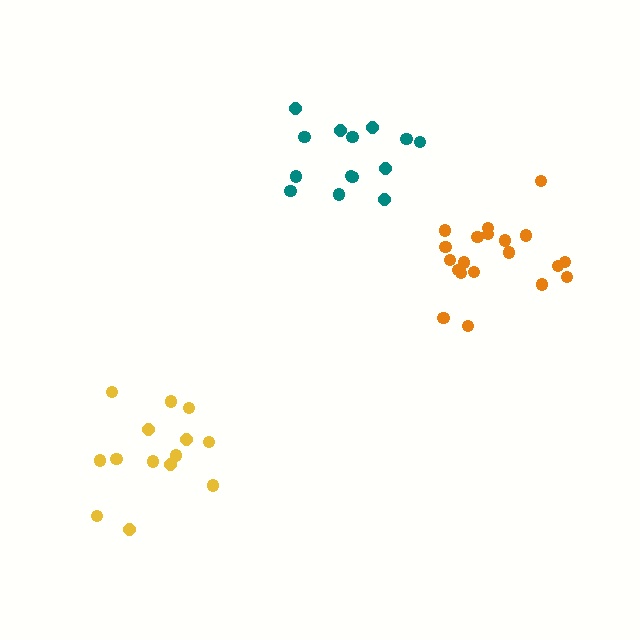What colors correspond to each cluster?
The clusters are colored: yellow, teal, orange.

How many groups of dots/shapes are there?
There are 3 groups.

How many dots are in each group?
Group 1: 14 dots, Group 2: 14 dots, Group 3: 20 dots (48 total).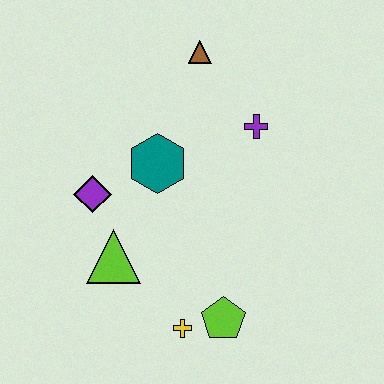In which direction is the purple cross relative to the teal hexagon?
The purple cross is to the right of the teal hexagon.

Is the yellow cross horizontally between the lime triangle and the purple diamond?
No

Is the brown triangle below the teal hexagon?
No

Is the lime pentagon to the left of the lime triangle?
No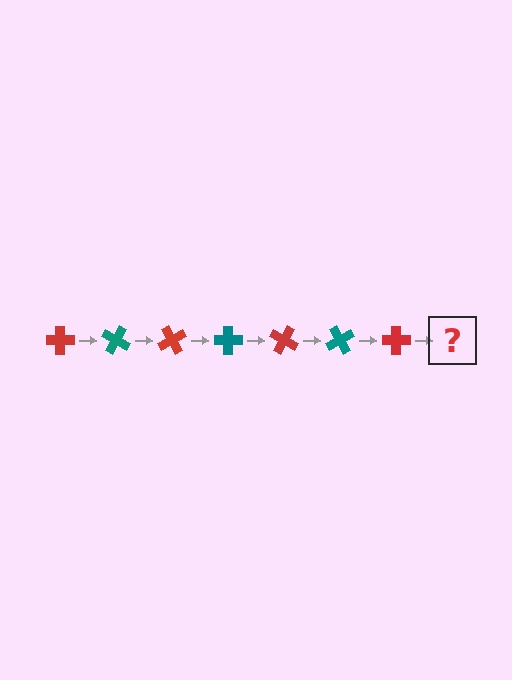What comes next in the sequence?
The next element should be a teal cross, rotated 210 degrees from the start.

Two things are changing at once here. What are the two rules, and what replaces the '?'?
The two rules are that it rotates 30 degrees each step and the color cycles through red and teal. The '?' should be a teal cross, rotated 210 degrees from the start.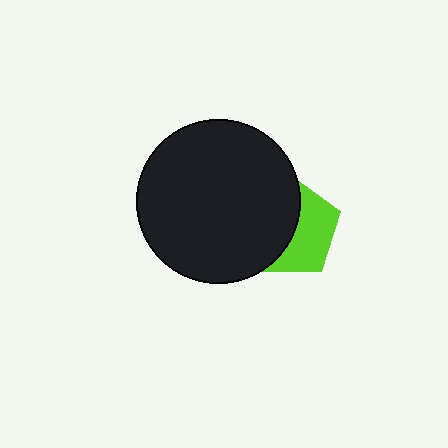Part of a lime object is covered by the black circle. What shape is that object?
It is a pentagon.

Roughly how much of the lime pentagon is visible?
About half of it is visible (roughly 47%).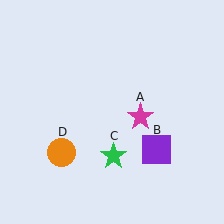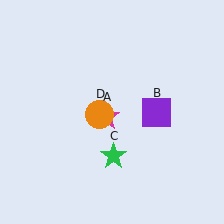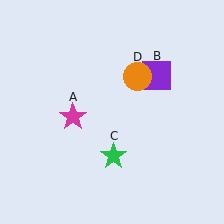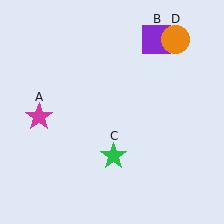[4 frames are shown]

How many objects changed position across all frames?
3 objects changed position: magenta star (object A), purple square (object B), orange circle (object D).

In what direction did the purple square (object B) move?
The purple square (object B) moved up.